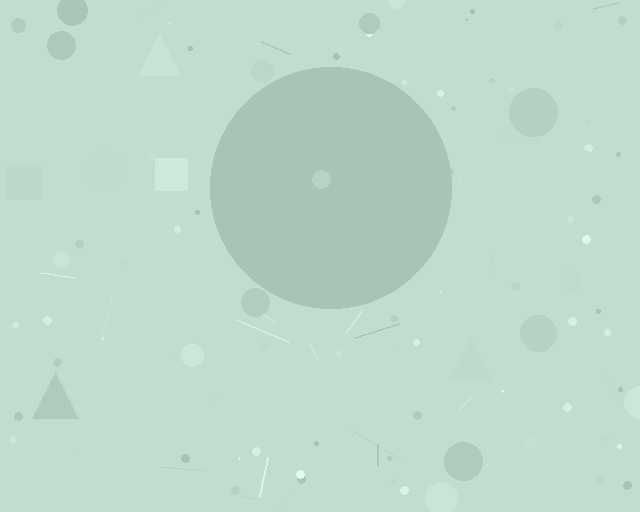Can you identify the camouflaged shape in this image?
The camouflaged shape is a circle.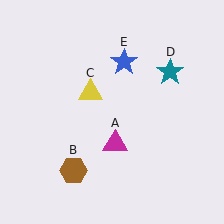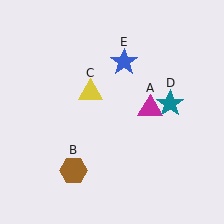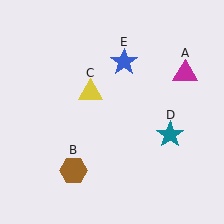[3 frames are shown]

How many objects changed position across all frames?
2 objects changed position: magenta triangle (object A), teal star (object D).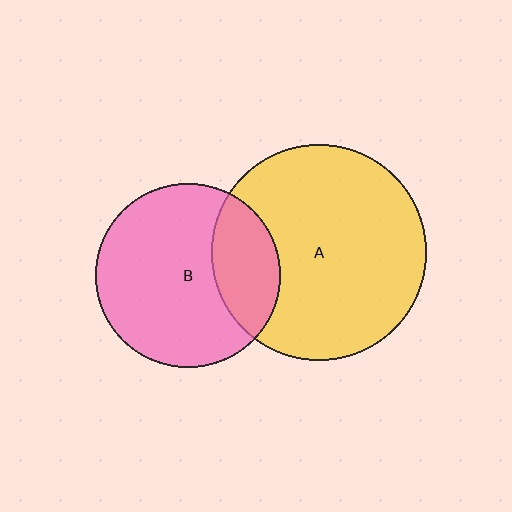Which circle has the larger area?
Circle A (yellow).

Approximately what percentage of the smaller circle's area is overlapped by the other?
Approximately 25%.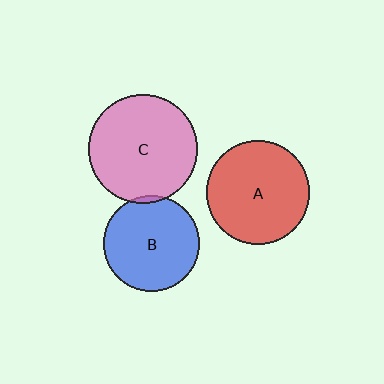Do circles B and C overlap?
Yes.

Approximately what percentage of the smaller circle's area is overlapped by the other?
Approximately 5%.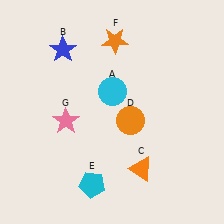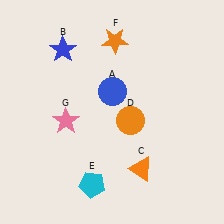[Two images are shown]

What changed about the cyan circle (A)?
In Image 1, A is cyan. In Image 2, it changed to blue.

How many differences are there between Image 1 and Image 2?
There is 1 difference between the two images.